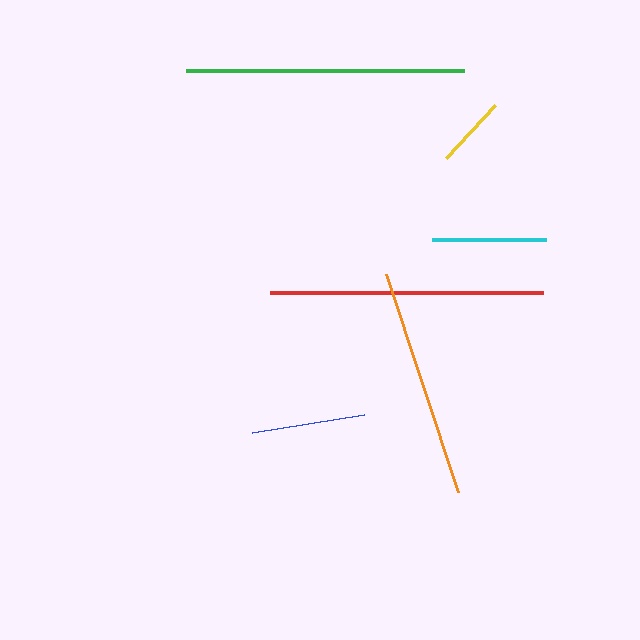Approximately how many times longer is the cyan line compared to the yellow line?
The cyan line is approximately 1.6 times the length of the yellow line.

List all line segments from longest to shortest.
From longest to shortest: green, red, orange, cyan, blue, yellow.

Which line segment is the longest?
The green line is the longest at approximately 277 pixels.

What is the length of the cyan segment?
The cyan segment is approximately 114 pixels long.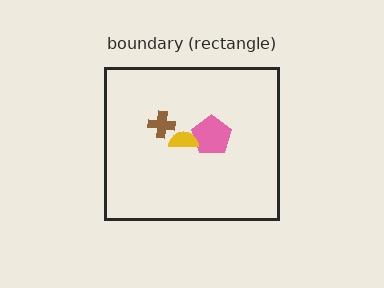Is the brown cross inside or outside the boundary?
Inside.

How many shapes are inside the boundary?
3 inside, 0 outside.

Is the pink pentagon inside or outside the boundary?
Inside.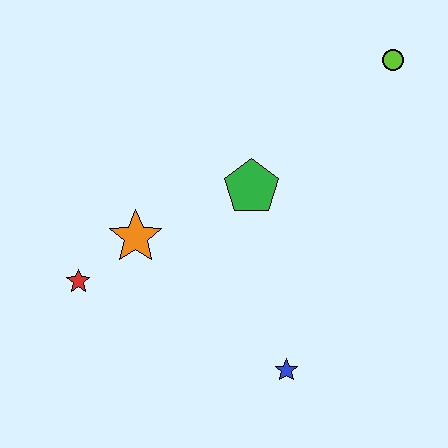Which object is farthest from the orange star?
The lime circle is farthest from the orange star.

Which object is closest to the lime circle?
The green pentagon is closest to the lime circle.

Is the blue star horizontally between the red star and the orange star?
No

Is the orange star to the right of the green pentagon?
No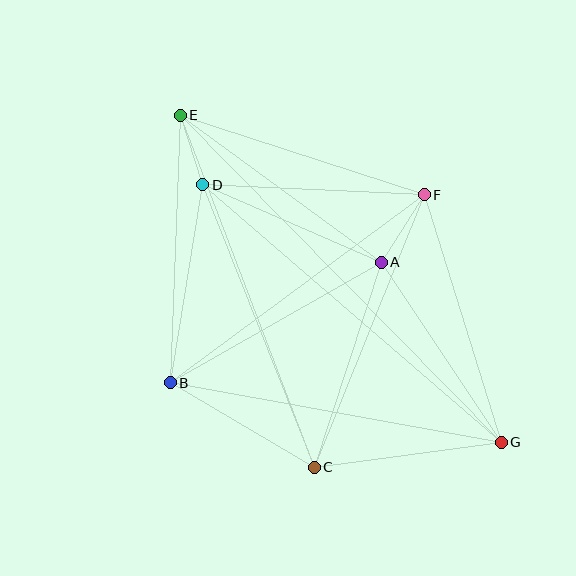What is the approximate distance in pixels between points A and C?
The distance between A and C is approximately 216 pixels.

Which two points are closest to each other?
Points D and E are closest to each other.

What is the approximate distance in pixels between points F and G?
The distance between F and G is approximately 260 pixels.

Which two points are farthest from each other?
Points E and G are farthest from each other.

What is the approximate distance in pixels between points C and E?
The distance between C and E is approximately 376 pixels.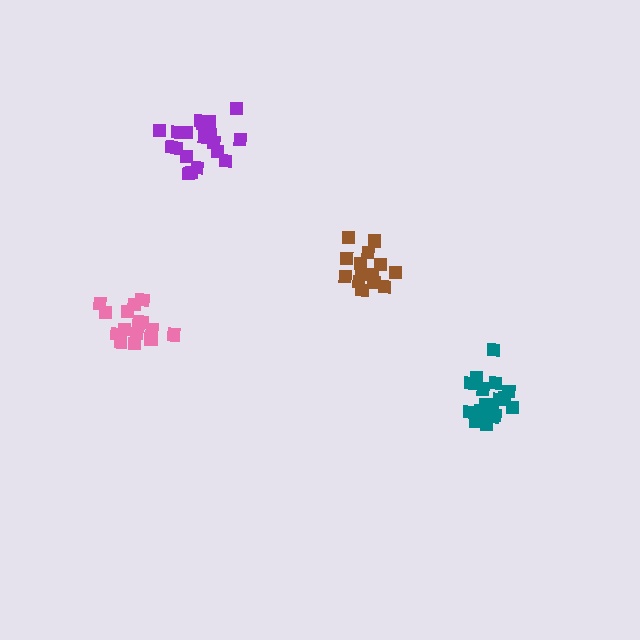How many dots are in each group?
Group 1: 17 dots, Group 2: 20 dots, Group 3: 14 dots, Group 4: 17 dots (68 total).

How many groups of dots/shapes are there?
There are 4 groups.